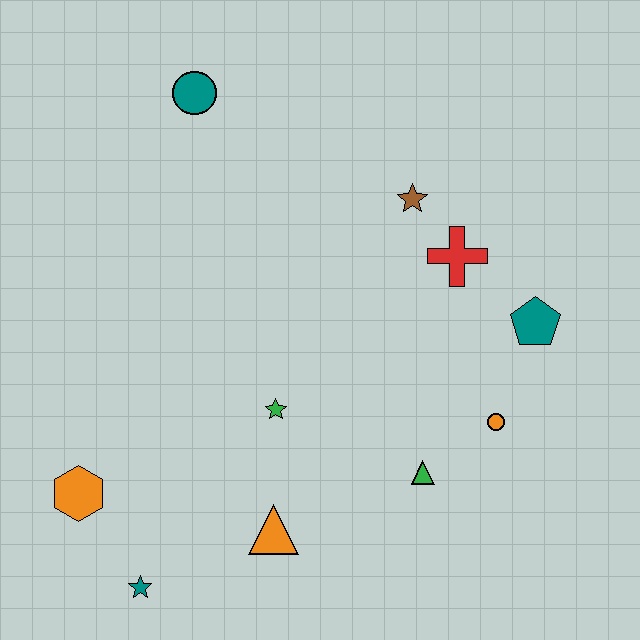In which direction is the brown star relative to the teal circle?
The brown star is to the right of the teal circle.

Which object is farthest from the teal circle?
The teal star is farthest from the teal circle.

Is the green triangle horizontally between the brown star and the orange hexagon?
No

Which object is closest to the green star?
The orange triangle is closest to the green star.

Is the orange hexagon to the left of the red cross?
Yes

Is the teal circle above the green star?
Yes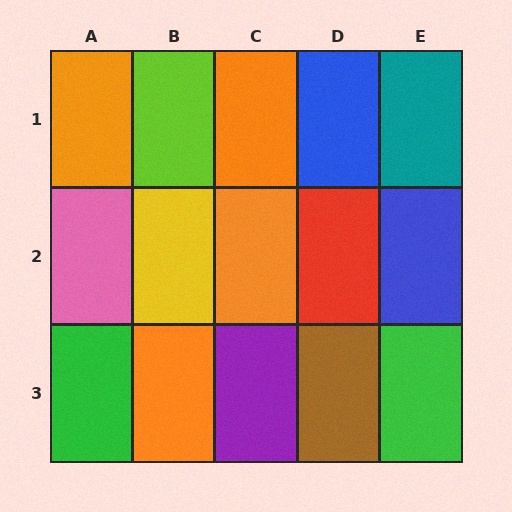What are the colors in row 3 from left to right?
Green, orange, purple, brown, green.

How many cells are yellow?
1 cell is yellow.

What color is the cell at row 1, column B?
Lime.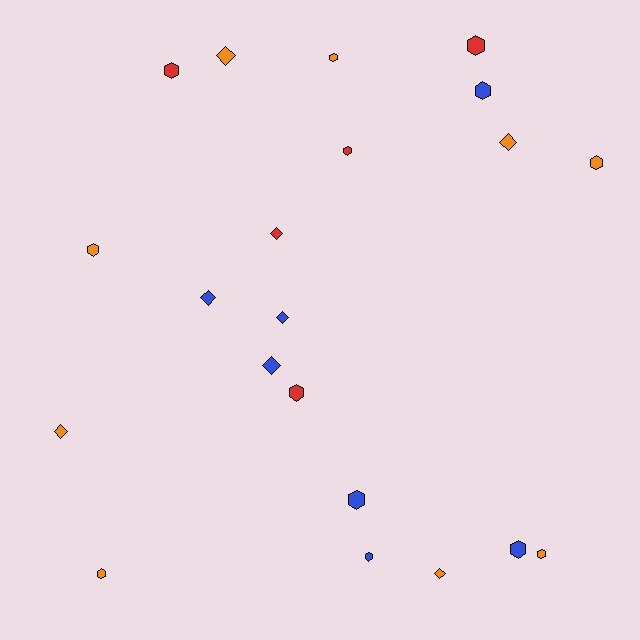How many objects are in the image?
There are 21 objects.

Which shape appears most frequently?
Hexagon, with 13 objects.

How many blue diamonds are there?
There are 3 blue diamonds.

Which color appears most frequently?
Orange, with 9 objects.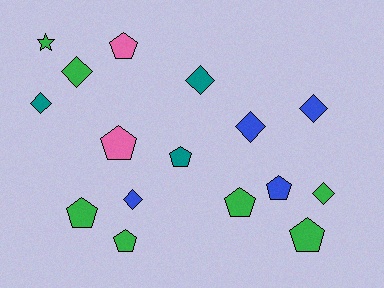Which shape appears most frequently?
Pentagon, with 8 objects.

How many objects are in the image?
There are 16 objects.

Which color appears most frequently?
Green, with 7 objects.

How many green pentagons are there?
There are 4 green pentagons.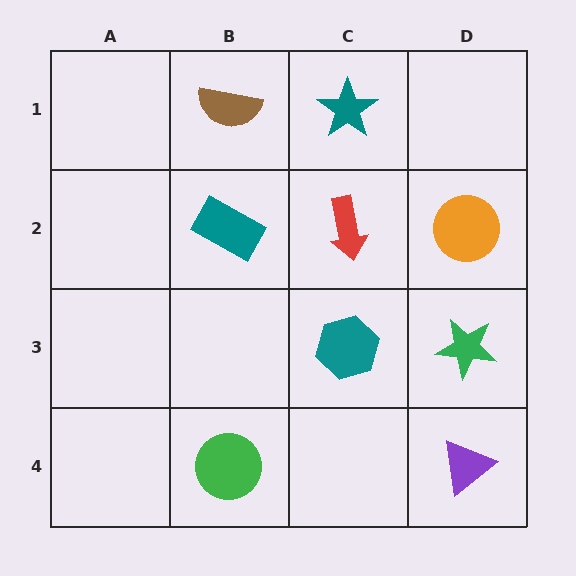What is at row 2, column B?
A teal rectangle.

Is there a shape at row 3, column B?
No, that cell is empty.